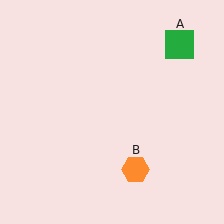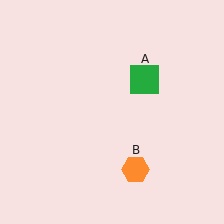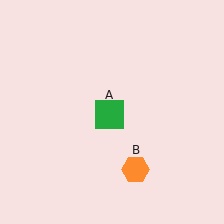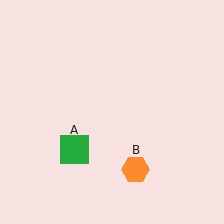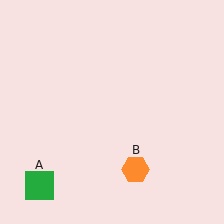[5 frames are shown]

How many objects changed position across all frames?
1 object changed position: green square (object A).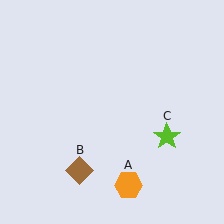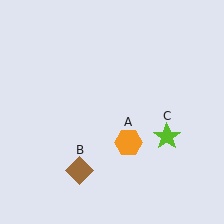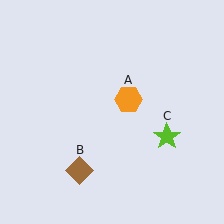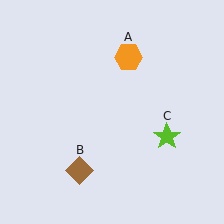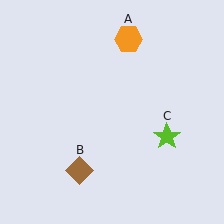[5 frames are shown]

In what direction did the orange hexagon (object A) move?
The orange hexagon (object A) moved up.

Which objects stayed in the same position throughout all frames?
Brown diamond (object B) and lime star (object C) remained stationary.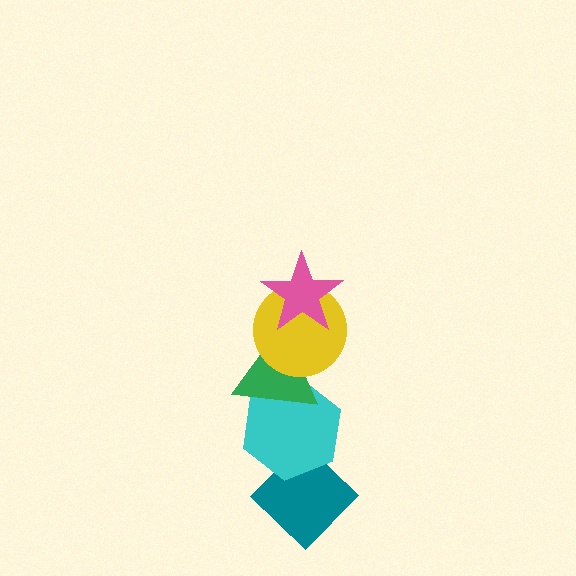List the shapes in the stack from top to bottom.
From top to bottom: the pink star, the yellow circle, the green triangle, the cyan hexagon, the teal diamond.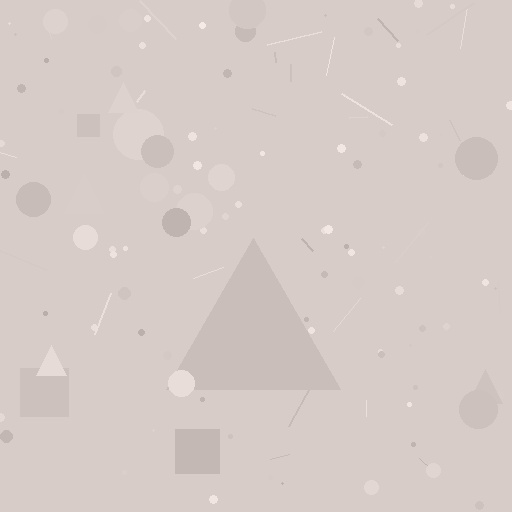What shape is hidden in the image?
A triangle is hidden in the image.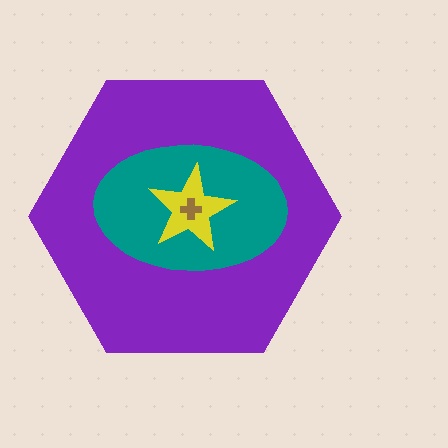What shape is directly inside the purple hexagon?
The teal ellipse.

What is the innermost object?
The brown cross.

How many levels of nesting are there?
4.